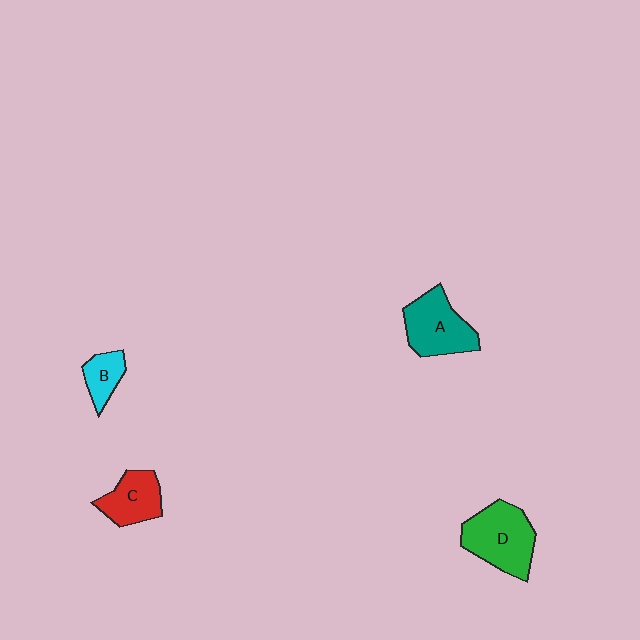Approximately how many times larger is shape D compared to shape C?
Approximately 1.5 times.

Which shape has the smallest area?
Shape B (cyan).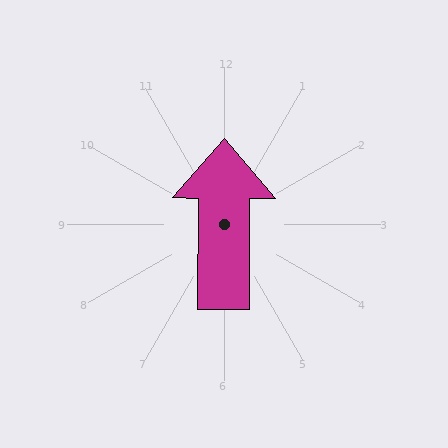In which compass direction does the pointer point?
North.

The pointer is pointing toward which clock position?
Roughly 12 o'clock.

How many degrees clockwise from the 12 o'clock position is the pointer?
Approximately 0 degrees.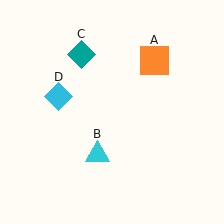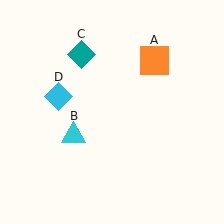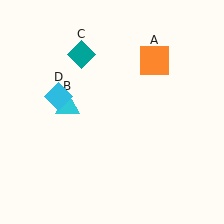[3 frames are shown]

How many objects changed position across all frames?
1 object changed position: cyan triangle (object B).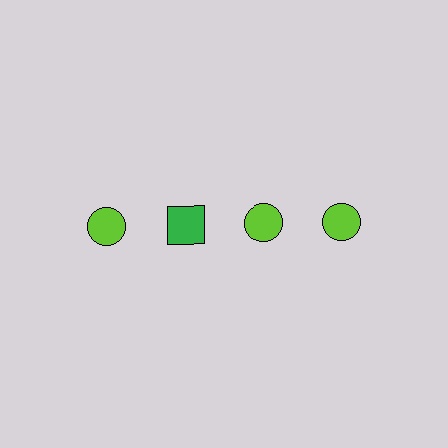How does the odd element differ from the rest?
It differs in both color (green instead of lime) and shape (square instead of circle).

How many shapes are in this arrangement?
There are 4 shapes arranged in a grid pattern.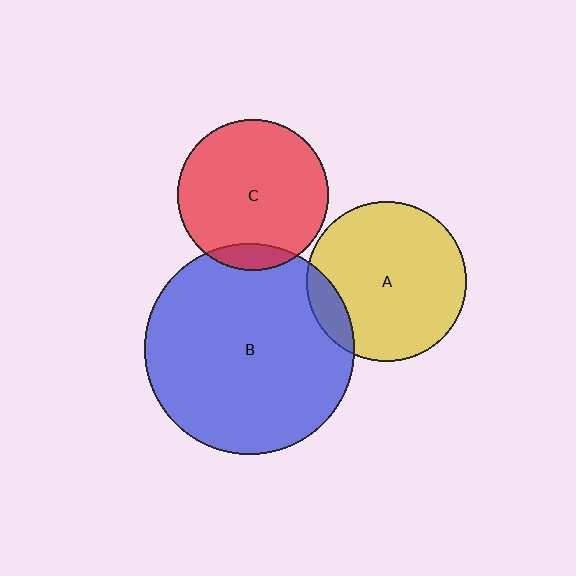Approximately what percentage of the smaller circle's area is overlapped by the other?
Approximately 10%.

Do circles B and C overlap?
Yes.